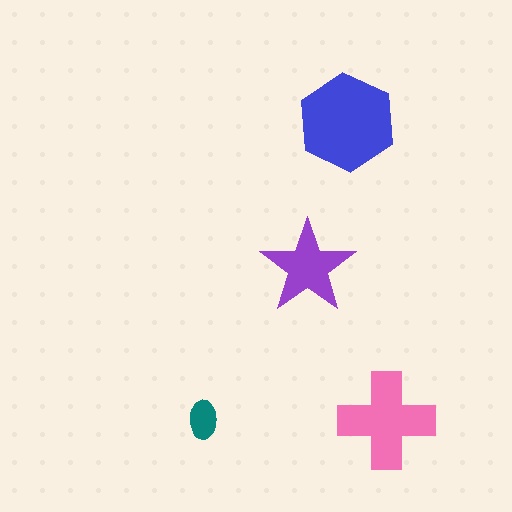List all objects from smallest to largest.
The teal ellipse, the purple star, the pink cross, the blue hexagon.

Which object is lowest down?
The pink cross is bottommost.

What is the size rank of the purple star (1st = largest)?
3rd.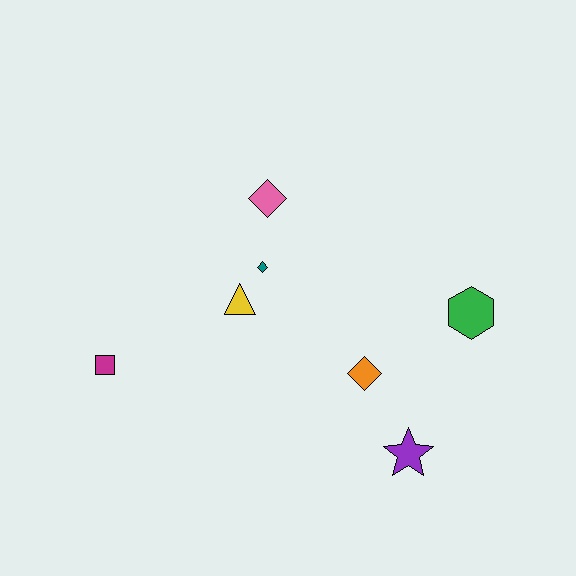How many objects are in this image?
There are 7 objects.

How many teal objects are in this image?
There is 1 teal object.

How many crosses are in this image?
There are no crosses.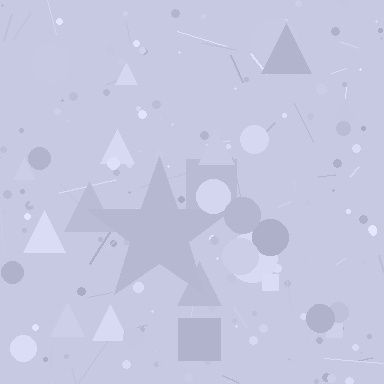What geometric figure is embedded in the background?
A star is embedded in the background.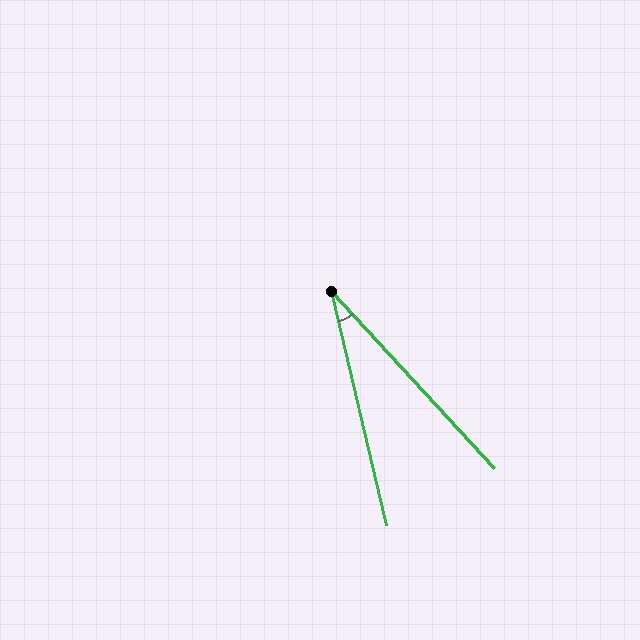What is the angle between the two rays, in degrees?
Approximately 29 degrees.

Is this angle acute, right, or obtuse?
It is acute.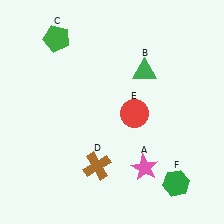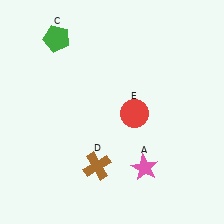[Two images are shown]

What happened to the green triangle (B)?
The green triangle (B) was removed in Image 2. It was in the top-right area of Image 1.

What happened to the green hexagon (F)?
The green hexagon (F) was removed in Image 2. It was in the bottom-right area of Image 1.